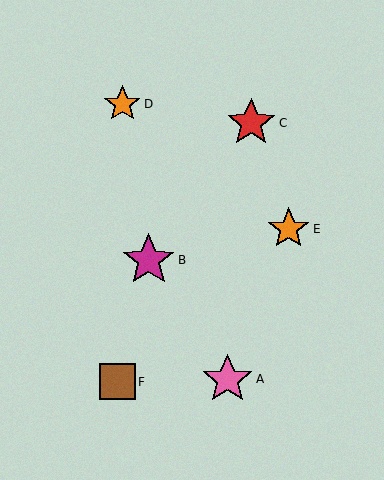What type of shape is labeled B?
Shape B is a magenta star.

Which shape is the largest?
The magenta star (labeled B) is the largest.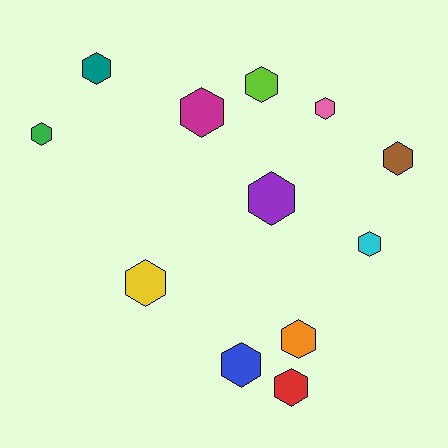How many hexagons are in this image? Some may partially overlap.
There are 12 hexagons.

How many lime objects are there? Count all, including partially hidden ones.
There is 1 lime object.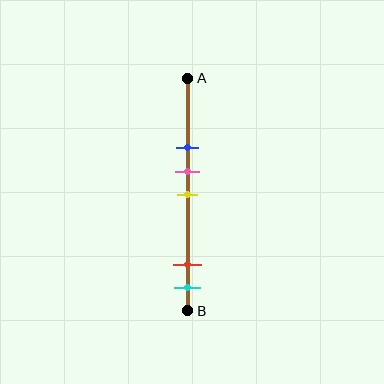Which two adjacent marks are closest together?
The pink and yellow marks are the closest adjacent pair.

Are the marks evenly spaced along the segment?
No, the marks are not evenly spaced.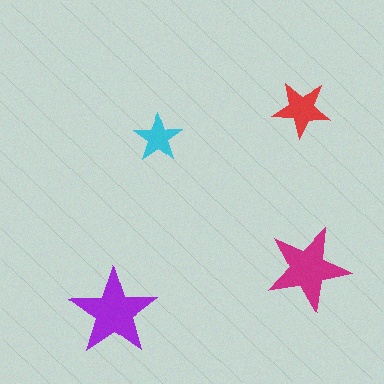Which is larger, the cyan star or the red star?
The red one.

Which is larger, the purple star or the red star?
The purple one.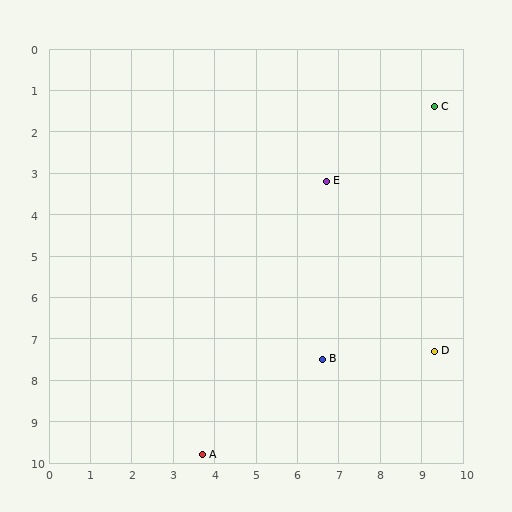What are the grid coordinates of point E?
Point E is at approximately (6.7, 3.2).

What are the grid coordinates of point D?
Point D is at approximately (9.3, 7.3).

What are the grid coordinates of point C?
Point C is at approximately (9.3, 1.4).